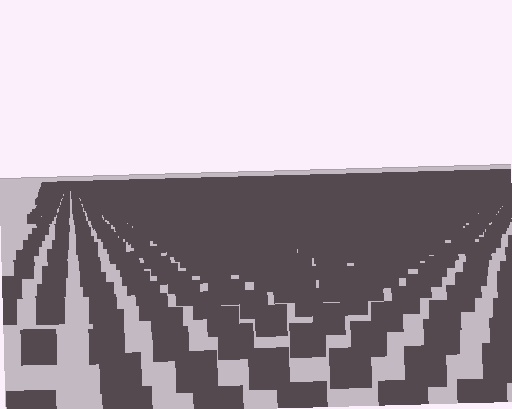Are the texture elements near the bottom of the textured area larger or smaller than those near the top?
Larger. Near the bottom, elements are closer to the viewer and appear at a bigger on-screen size.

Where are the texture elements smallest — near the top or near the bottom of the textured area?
Near the top.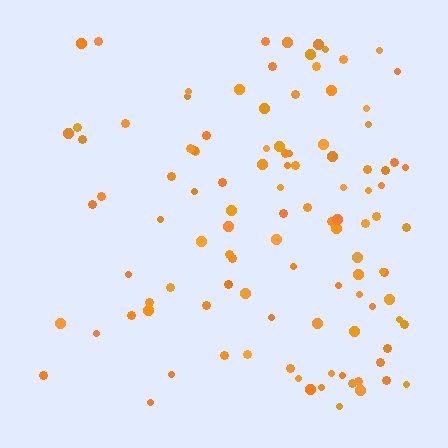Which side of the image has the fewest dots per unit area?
The left.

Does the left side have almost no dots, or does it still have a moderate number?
Still a moderate number, just noticeably fewer than the right.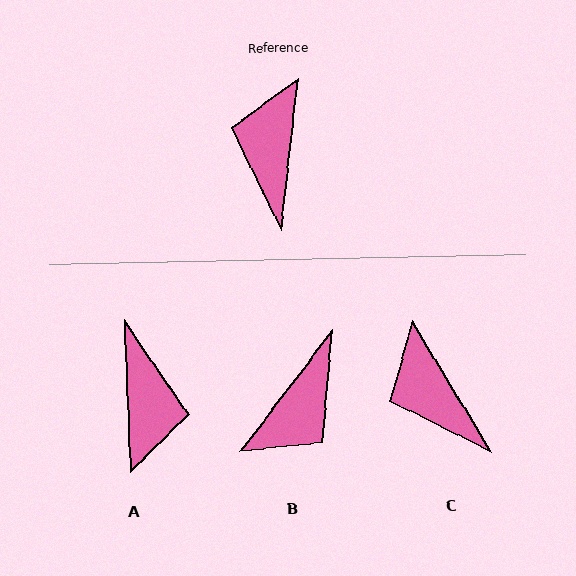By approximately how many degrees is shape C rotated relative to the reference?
Approximately 38 degrees counter-clockwise.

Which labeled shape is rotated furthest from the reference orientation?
A, about 171 degrees away.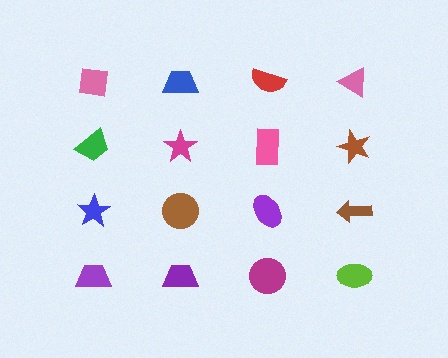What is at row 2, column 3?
A pink rectangle.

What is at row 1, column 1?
A pink square.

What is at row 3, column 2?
A brown circle.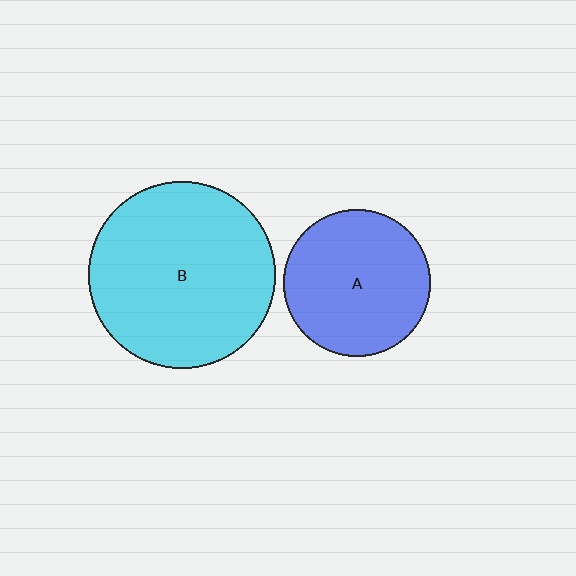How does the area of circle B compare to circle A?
Approximately 1.6 times.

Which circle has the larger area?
Circle B (cyan).